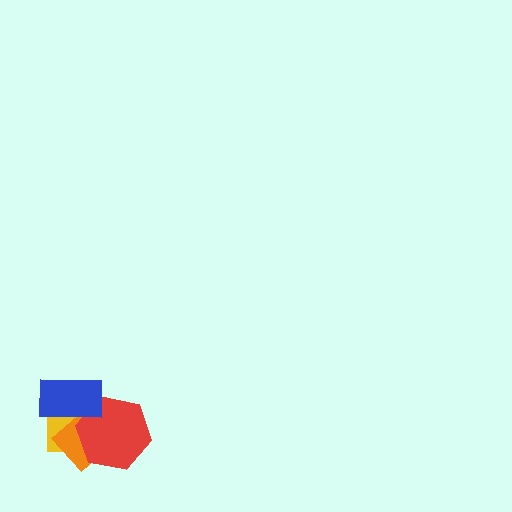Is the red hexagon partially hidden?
Yes, it is partially covered by another shape.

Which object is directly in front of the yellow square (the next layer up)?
The orange diamond is directly in front of the yellow square.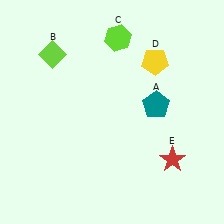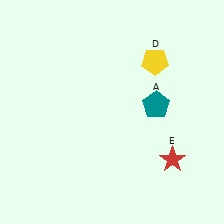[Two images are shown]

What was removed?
The lime hexagon (C), the lime diamond (B) were removed in Image 2.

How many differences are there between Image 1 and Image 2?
There are 2 differences between the two images.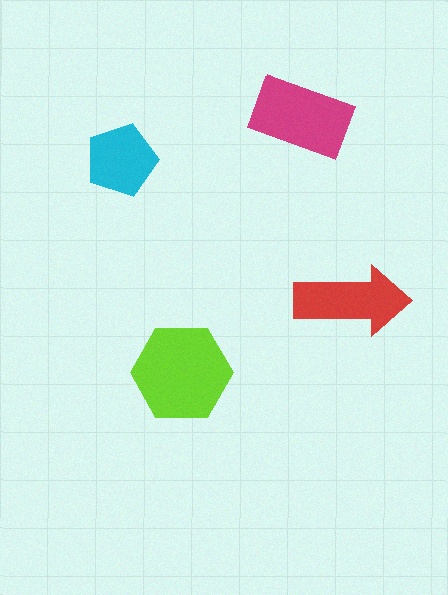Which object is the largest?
The lime hexagon.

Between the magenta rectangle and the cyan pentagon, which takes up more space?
The magenta rectangle.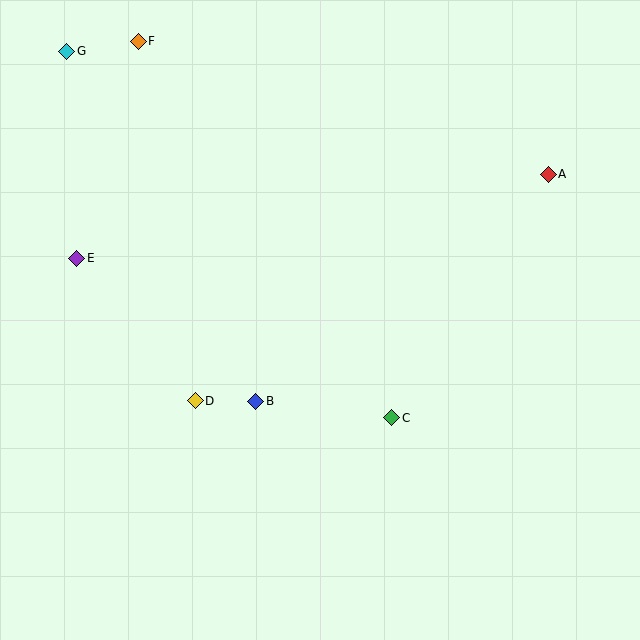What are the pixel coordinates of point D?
Point D is at (195, 401).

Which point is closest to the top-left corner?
Point G is closest to the top-left corner.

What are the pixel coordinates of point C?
Point C is at (392, 418).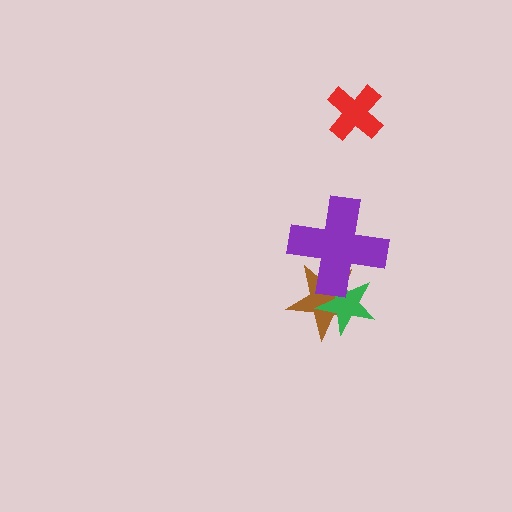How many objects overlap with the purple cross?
2 objects overlap with the purple cross.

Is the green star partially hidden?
Yes, it is partially covered by another shape.